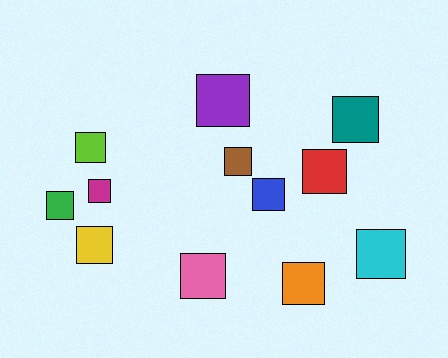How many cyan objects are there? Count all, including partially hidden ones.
There is 1 cyan object.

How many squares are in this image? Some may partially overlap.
There are 12 squares.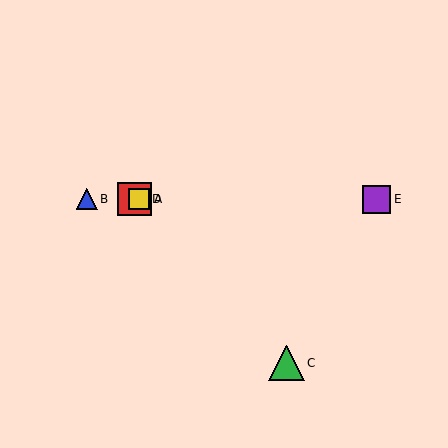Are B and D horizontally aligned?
Yes, both are at y≈199.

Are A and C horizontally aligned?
No, A is at y≈199 and C is at y≈363.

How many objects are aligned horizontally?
4 objects (A, B, D, E) are aligned horizontally.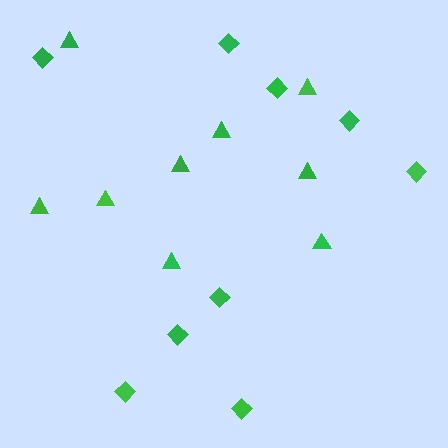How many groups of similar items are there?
There are 2 groups: one group of diamonds (9) and one group of triangles (9).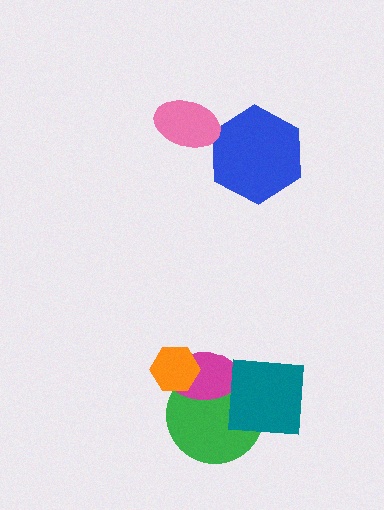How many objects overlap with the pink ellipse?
0 objects overlap with the pink ellipse.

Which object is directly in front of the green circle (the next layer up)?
The magenta ellipse is directly in front of the green circle.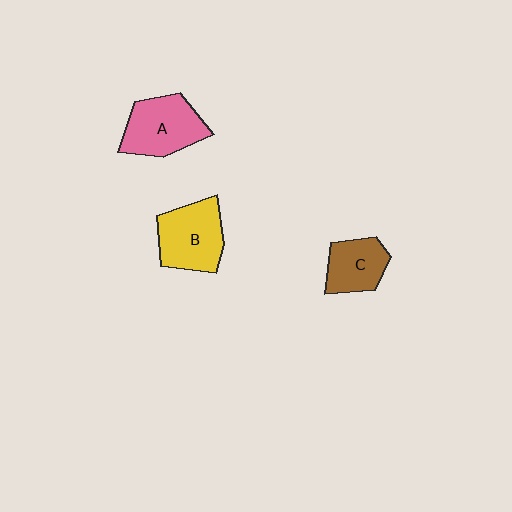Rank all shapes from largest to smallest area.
From largest to smallest: B (yellow), A (pink), C (brown).